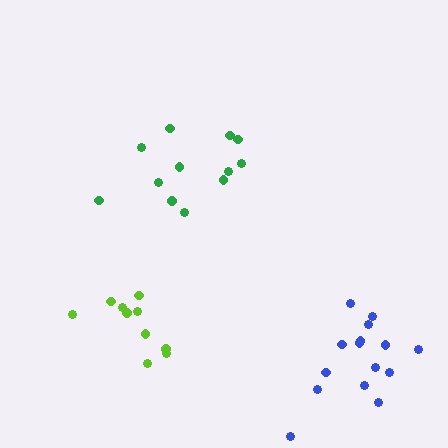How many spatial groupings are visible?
There are 3 spatial groupings.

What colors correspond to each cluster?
The clusters are colored: lime, green, blue.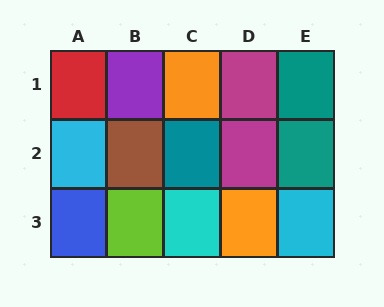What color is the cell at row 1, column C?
Orange.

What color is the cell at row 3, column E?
Cyan.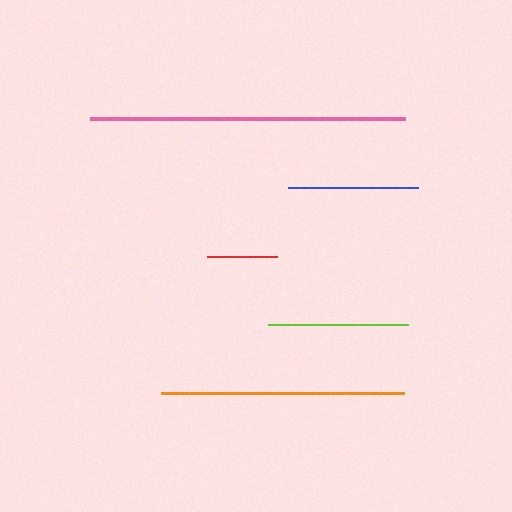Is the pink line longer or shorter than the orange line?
The pink line is longer than the orange line.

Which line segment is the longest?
The pink line is the longest at approximately 316 pixels.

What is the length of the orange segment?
The orange segment is approximately 244 pixels long.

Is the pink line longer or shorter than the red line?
The pink line is longer than the red line.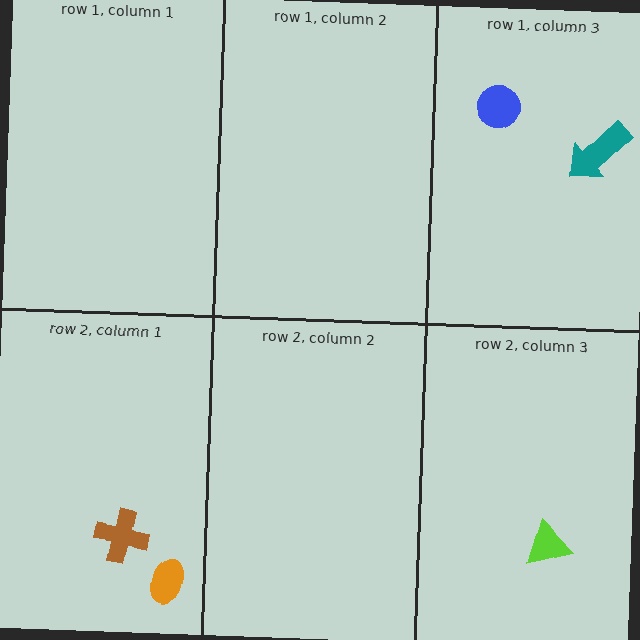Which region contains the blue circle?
The row 1, column 3 region.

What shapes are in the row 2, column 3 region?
The lime triangle.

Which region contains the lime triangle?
The row 2, column 3 region.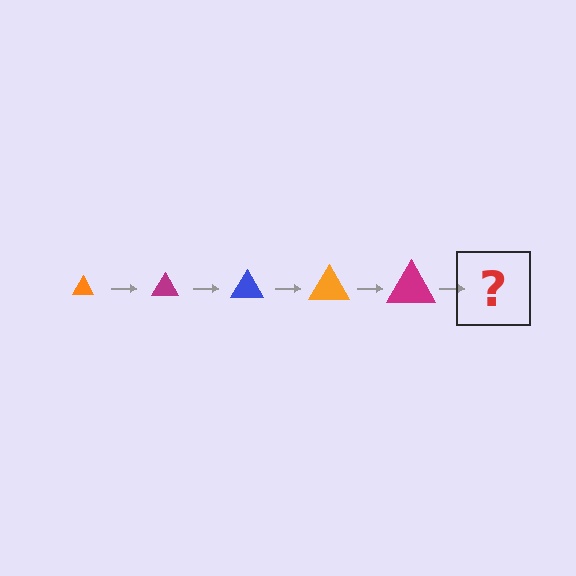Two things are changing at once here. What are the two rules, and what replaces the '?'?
The two rules are that the triangle grows larger each step and the color cycles through orange, magenta, and blue. The '?' should be a blue triangle, larger than the previous one.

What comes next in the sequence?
The next element should be a blue triangle, larger than the previous one.